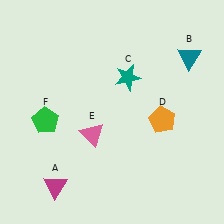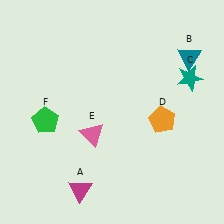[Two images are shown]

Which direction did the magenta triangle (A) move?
The magenta triangle (A) moved right.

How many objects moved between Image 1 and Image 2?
2 objects moved between the two images.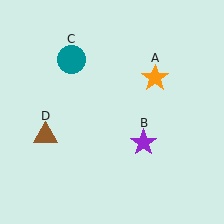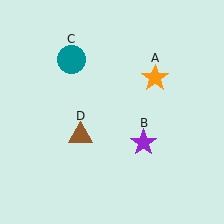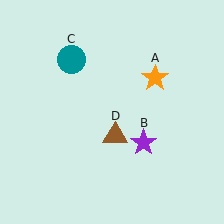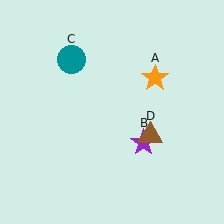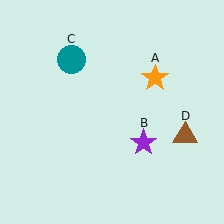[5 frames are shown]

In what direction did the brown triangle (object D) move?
The brown triangle (object D) moved right.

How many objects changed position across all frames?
1 object changed position: brown triangle (object D).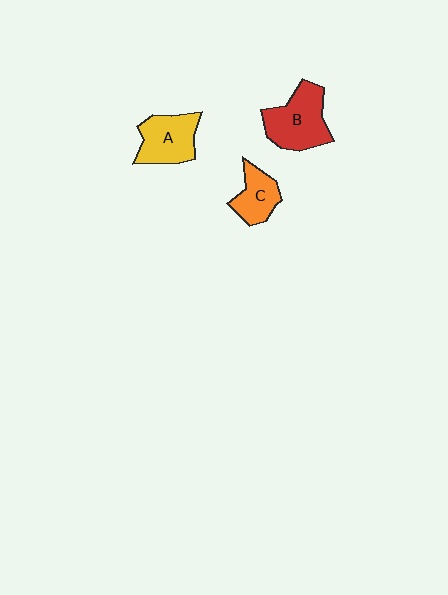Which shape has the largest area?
Shape B (red).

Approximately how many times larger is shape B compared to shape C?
Approximately 1.6 times.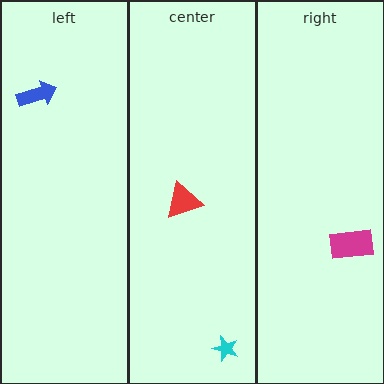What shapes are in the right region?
The magenta rectangle.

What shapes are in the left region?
The blue arrow.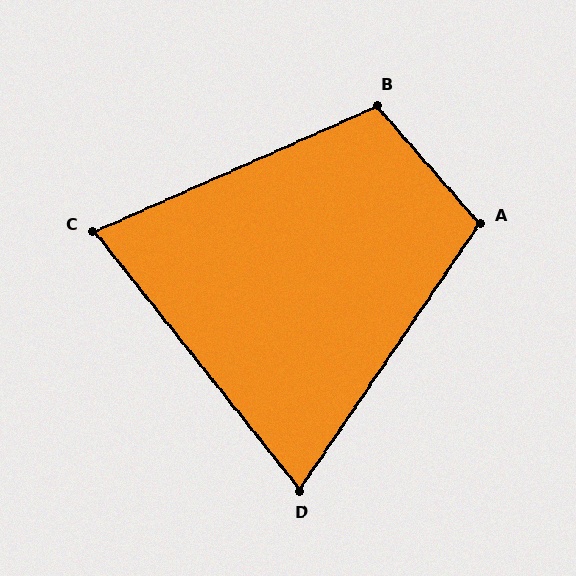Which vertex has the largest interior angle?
B, at approximately 107 degrees.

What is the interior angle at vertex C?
Approximately 75 degrees (acute).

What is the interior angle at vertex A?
Approximately 105 degrees (obtuse).